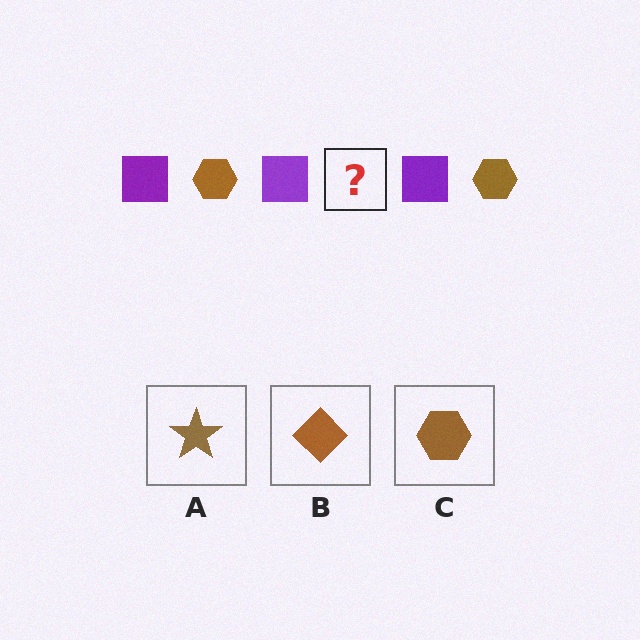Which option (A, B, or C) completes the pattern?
C.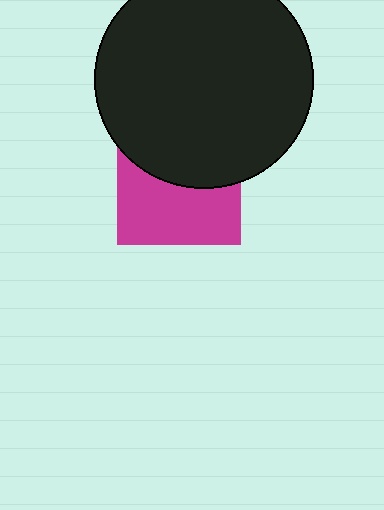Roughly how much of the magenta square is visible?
About half of it is visible (roughly 53%).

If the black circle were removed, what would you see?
You would see the complete magenta square.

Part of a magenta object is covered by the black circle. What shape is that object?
It is a square.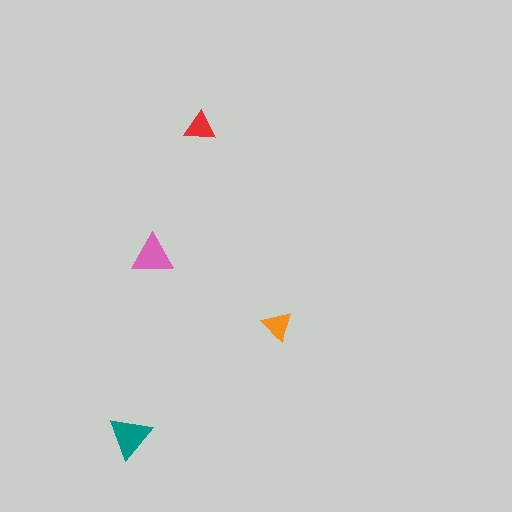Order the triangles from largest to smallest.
the teal one, the pink one, the red one, the orange one.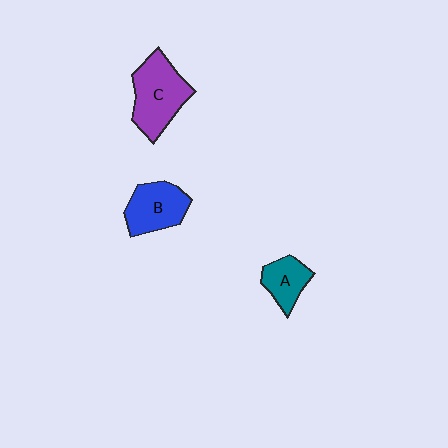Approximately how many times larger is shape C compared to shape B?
Approximately 1.3 times.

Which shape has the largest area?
Shape C (purple).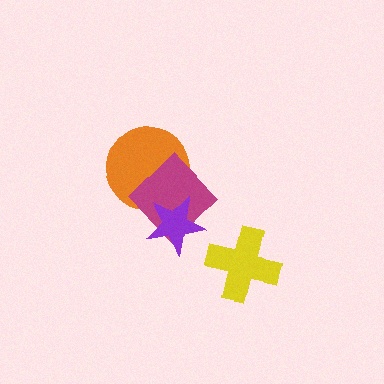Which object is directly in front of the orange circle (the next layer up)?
The magenta diamond is directly in front of the orange circle.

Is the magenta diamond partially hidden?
Yes, it is partially covered by another shape.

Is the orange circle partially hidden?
Yes, it is partially covered by another shape.